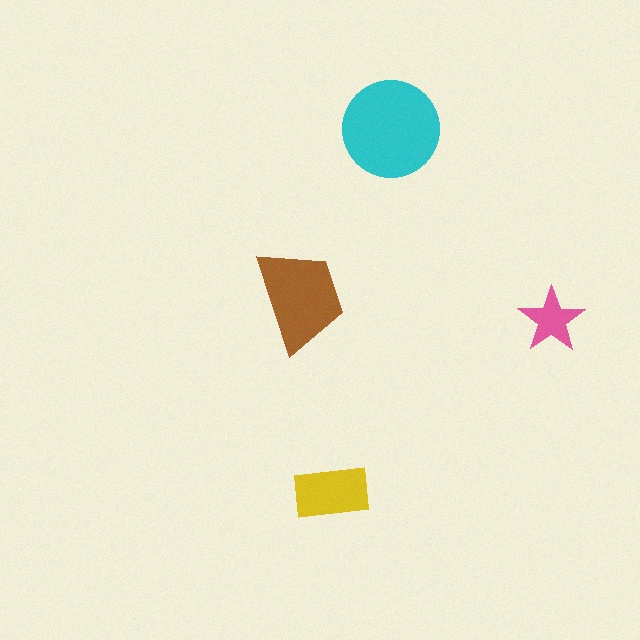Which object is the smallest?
The pink star.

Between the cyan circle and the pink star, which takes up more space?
The cyan circle.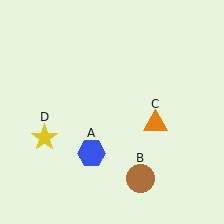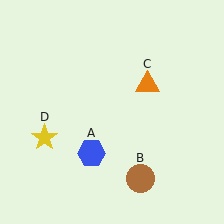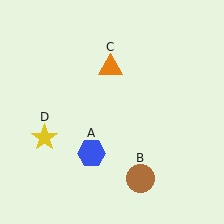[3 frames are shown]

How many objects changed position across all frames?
1 object changed position: orange triangle (object C).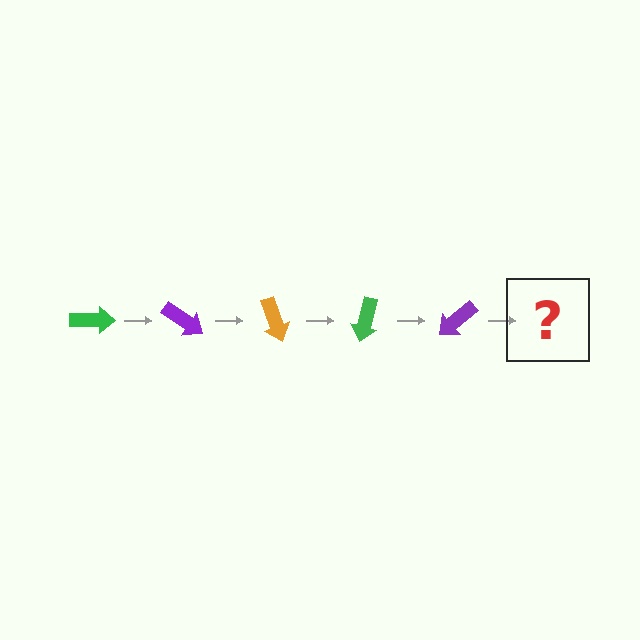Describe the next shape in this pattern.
It should be an orange arrow, rotated 175 degrees from the start.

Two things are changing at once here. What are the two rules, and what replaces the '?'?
The two rules are that it rotates 35 degrees each step and the color cycles through green, purple, and orange. The '?' should be an orange arrow, rotated 175 degrees from the start.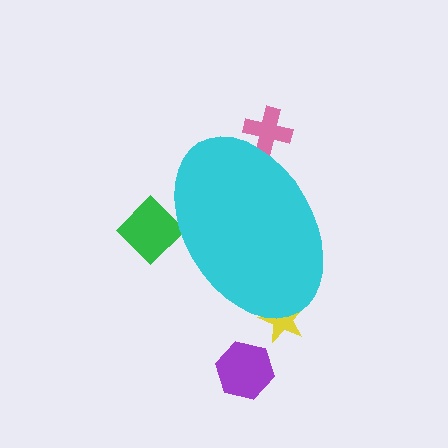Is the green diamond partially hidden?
Yes, the green diamond is partially hidden behind the cyan ellipse.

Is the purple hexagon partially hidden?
No, the purple hexagon is fully visible.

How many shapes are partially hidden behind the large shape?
3 shapes are partially hidden.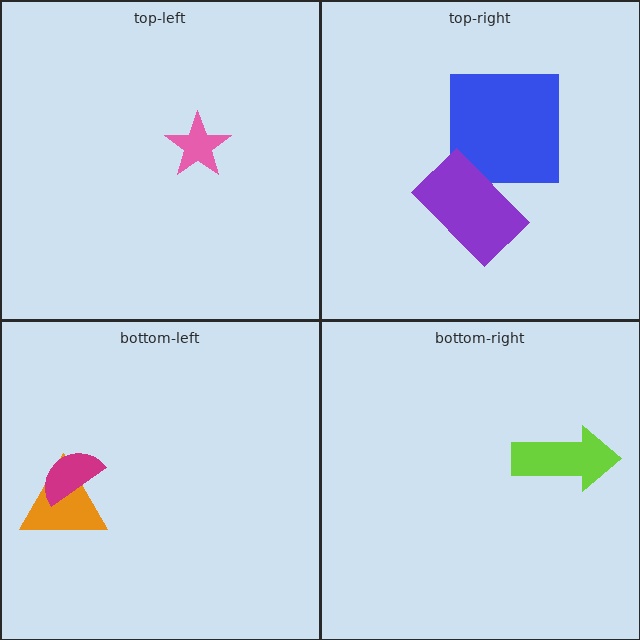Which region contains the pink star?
The top-left region.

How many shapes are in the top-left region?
1.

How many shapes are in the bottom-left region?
2.